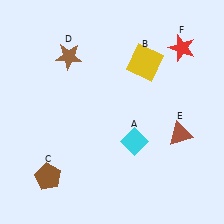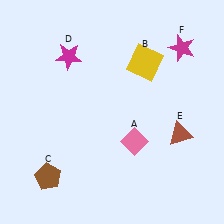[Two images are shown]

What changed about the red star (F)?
In Image 1, F is red. In Image 2, it changed to magenta.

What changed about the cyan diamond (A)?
In Image 1, A is cyan. In Image 2, it changed to pink.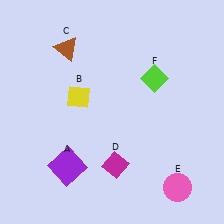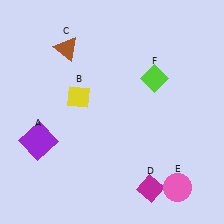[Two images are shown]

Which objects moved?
The objects that moved are: the purple square (A), the magenta diamond (D).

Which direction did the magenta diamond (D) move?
The magenta diamond (D) moved right.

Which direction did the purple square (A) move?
The purple square (A) moved left.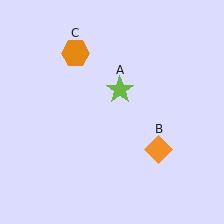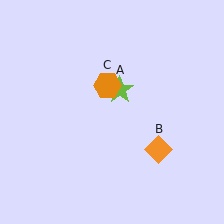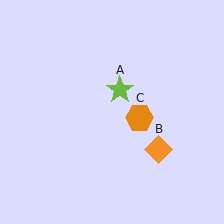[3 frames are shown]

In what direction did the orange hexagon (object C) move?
The orange hexagon (object C) moved down and to the right.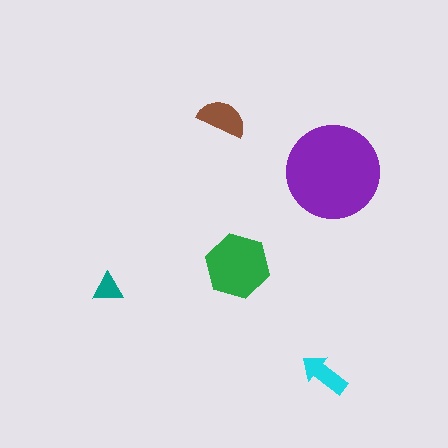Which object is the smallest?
The teal triangle.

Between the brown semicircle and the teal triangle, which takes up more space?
The brown semicircle.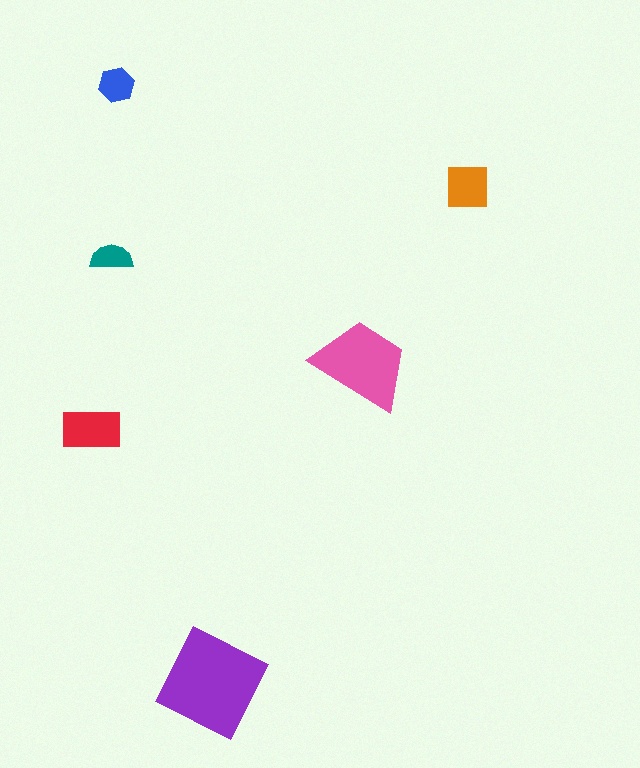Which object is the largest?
The purple diamond.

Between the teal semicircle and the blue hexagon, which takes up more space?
The blue hexagon.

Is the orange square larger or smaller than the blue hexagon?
Larger.